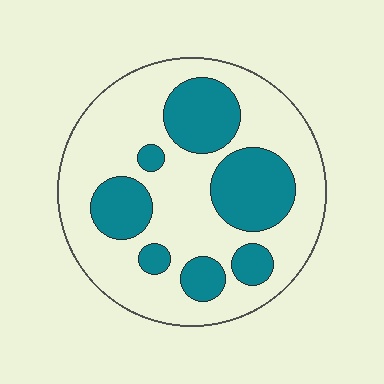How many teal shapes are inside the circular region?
7.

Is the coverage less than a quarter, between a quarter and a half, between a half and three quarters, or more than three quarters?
Between a quarter and a half.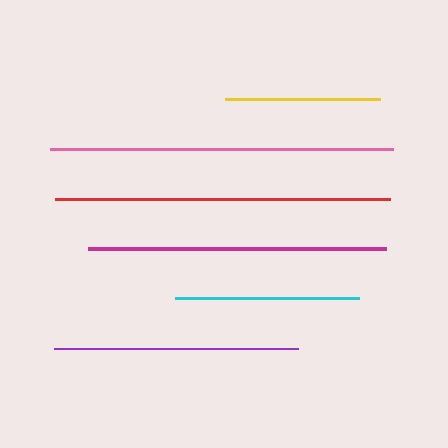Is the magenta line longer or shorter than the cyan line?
The magenta line is longer than the cyan line.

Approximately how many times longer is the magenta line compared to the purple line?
The magenta line is approximately 1.2 times the length of the purple line.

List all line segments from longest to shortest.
From longest to shortest: pink, red, magenta, purple, cyan, yellow.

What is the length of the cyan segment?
The cyan segment is approximately 184 pixels long.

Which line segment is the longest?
The pink line is the longest at approximately 343 pixels.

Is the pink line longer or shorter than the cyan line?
The pink line is longer than the cyan line.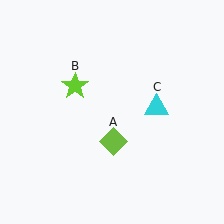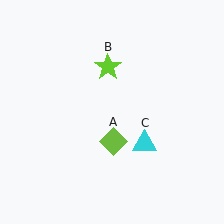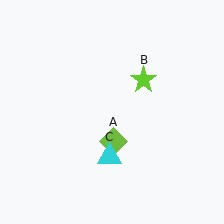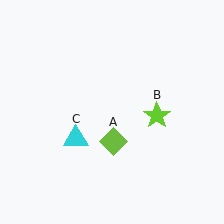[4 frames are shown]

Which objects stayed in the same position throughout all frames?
Lime diamond (object A) remained stationary.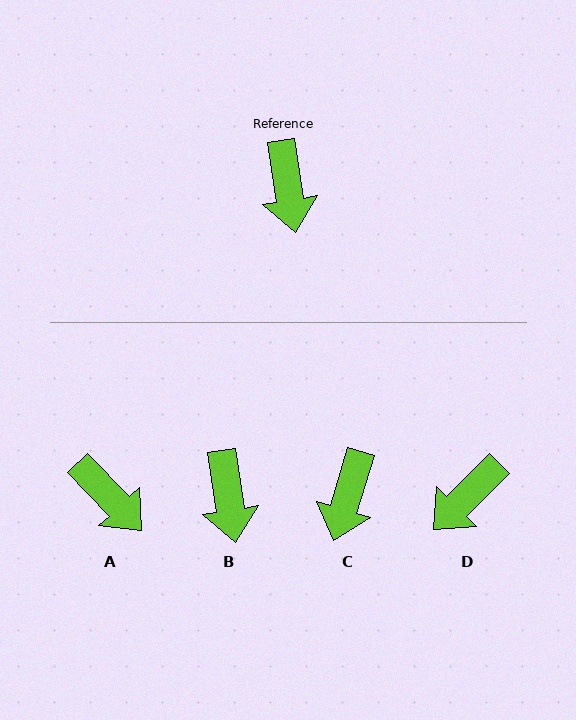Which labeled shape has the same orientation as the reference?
B.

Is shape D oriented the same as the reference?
No, it is off by about 54 degrees.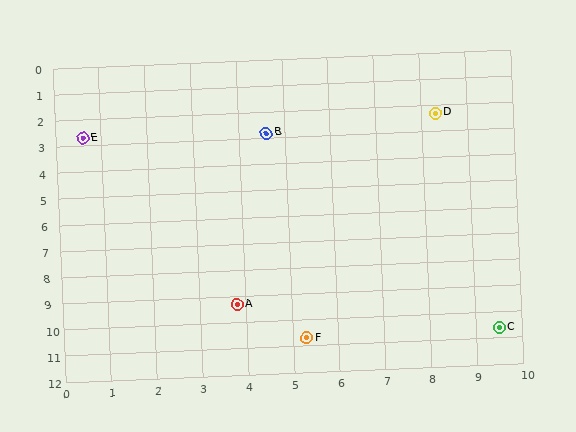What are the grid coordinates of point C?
Point C is at approximately (9.5, 10.6).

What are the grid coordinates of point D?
Point D is at approximately (8.3, 2.3).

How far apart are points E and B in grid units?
Points E and B are about 4.0 grid units apart.